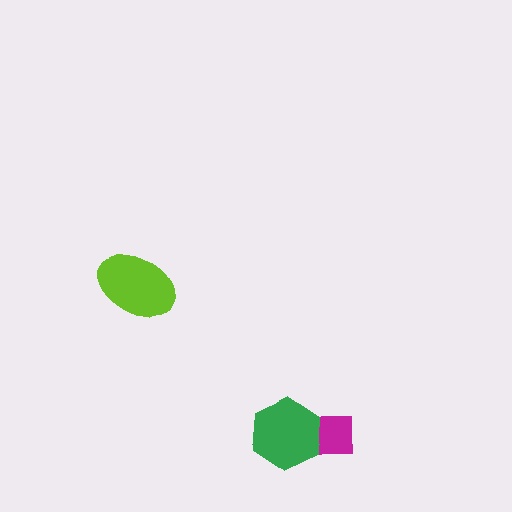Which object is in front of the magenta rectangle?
The green hexagon is in front of the magenta rectangle.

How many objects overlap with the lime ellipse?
0 objects overlap with the lime ellipse.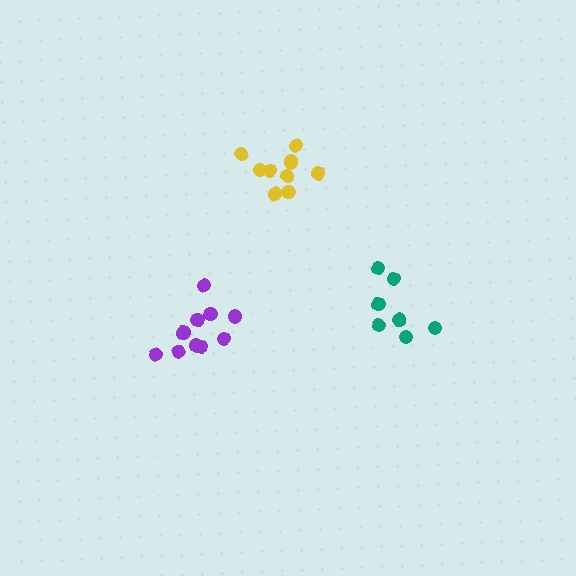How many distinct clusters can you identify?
There are 3 distinct clusters.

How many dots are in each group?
Group 1: 10 dots, Group 2: 10 dots, Group 3: 7 dots (27 total).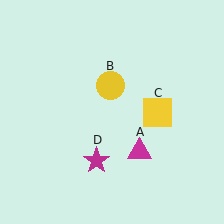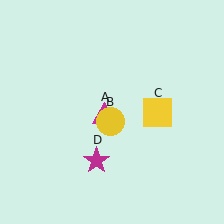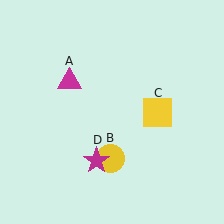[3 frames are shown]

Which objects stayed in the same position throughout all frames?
Yellow square (object C) and magenta star (object D) remained stationary.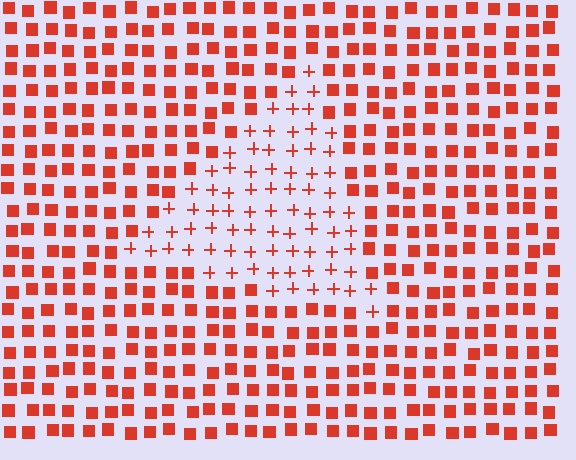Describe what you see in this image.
The image is filled with small red elements arranged in a uniform grid. A triangle-shaped region contains plus signs, while the surrounding area contains squares. The boundary is defined purely by the change in element shape.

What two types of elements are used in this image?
The image uses plus signs inside the triangle region and squares outside it.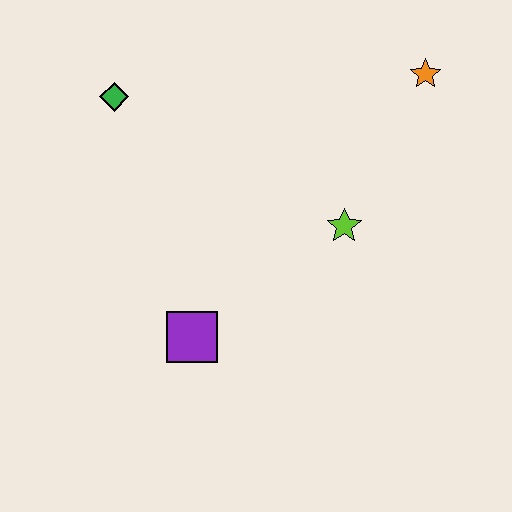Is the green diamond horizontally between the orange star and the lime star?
No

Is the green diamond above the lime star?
Yes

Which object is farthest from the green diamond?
The orange star is farthest from the green diamond.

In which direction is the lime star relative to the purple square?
The lime star is to the right of the purple square.